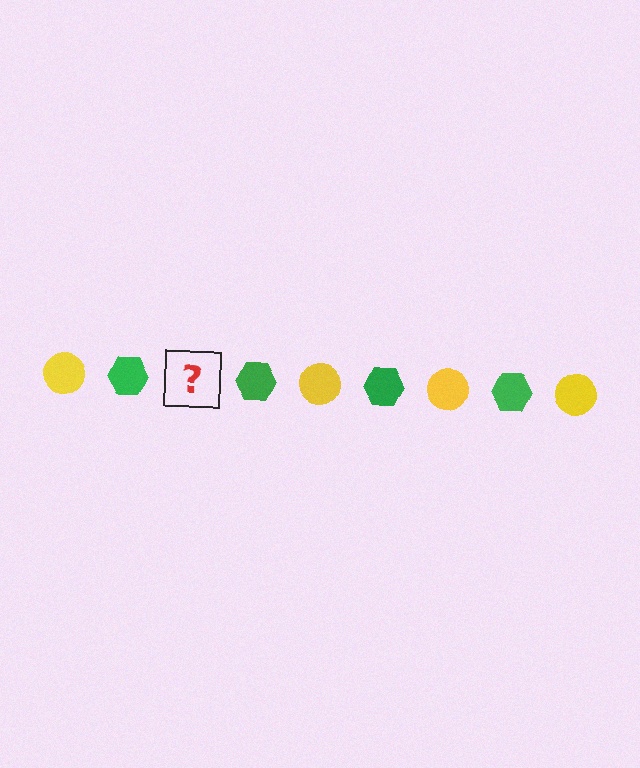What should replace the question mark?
The question mark should be replaced with a yellow circle.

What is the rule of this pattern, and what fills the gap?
The rule is that the pattern alternates between yellow circle and green hexagon. The gap should be filled with a yellow circle.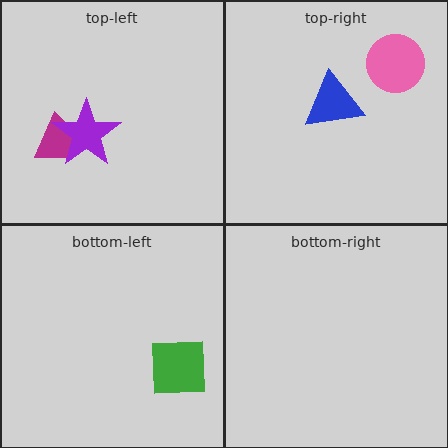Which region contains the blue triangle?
The top-right region.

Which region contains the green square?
The bottom-left region.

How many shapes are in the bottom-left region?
1.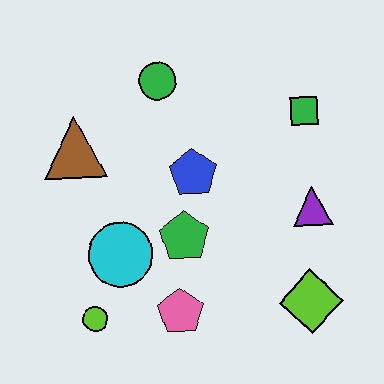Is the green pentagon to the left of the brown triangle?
No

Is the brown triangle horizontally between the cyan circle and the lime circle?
No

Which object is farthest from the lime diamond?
The brown triangle is farthest from the lime diamond.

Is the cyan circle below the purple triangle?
Yes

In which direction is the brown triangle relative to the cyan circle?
The brown triangle is above the cyan circle.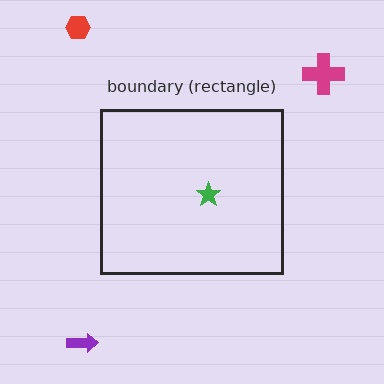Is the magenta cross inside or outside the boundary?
Outside.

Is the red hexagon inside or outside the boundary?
Outside.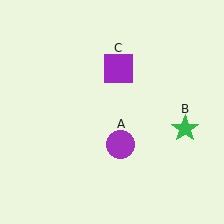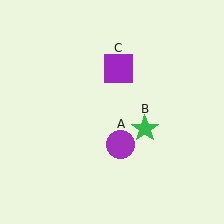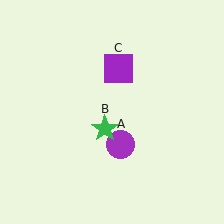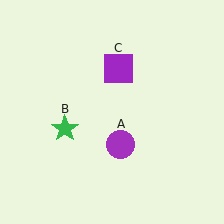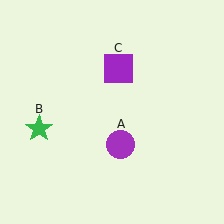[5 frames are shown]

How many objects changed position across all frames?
1 object changed position: green star (object B).